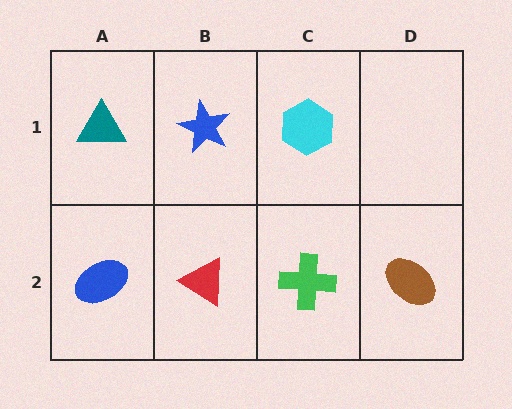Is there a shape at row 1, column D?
No, that cell is empty.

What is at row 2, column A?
A blue ellipse.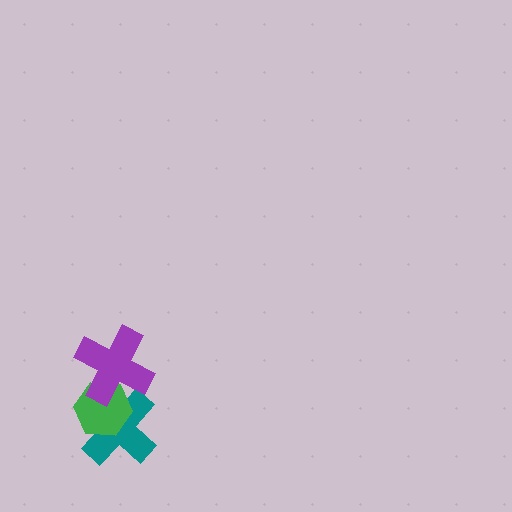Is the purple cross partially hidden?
No, no other shape covers it.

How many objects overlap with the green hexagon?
2 objects overlap with the green hexagon.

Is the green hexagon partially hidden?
Yes, it is partially covered by another shape.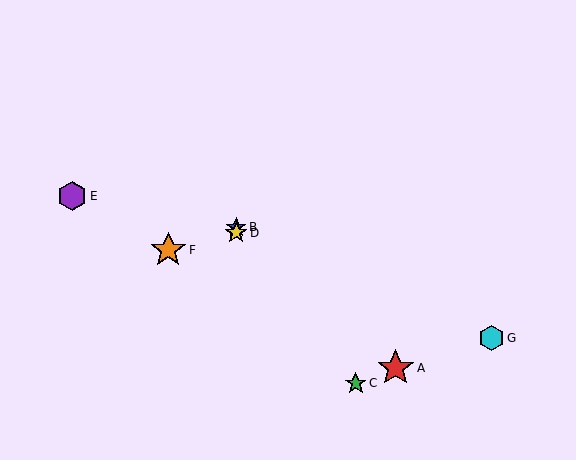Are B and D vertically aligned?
Yes, both are at x≈236.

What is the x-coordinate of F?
Object F is at x≈168.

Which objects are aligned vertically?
Objects B, D are aligned vertically.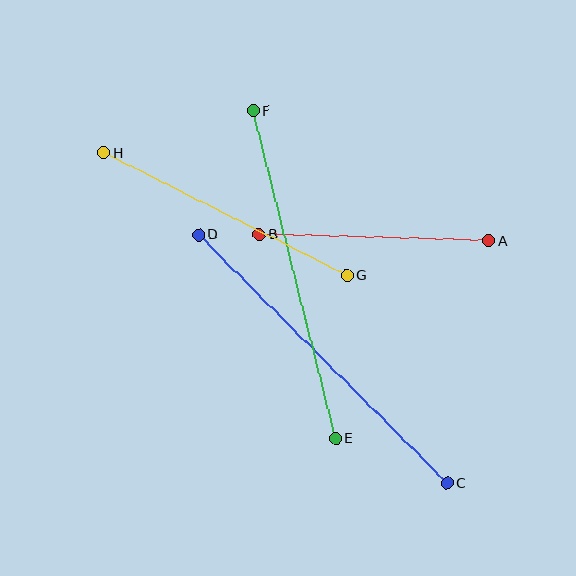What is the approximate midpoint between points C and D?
The midpoint is at approximately (323, 359) pixels.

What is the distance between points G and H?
The distance is approximately 272 pixels.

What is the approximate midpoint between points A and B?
The midpoint is at approximately (374, 238) pixels.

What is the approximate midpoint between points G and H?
The midpoint is at approximately (225, 214) pixels.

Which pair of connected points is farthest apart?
Points C and D are farthest apart.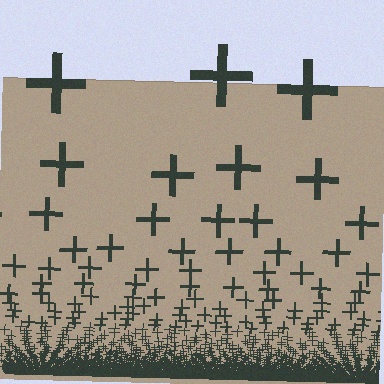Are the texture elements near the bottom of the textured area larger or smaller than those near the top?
Smaller. The gradient is inverted — elements near the bottom are smaller and denser.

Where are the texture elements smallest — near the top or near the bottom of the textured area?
Near the bottom.